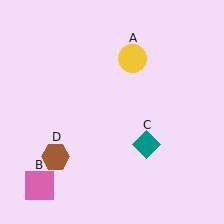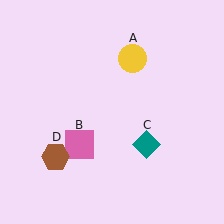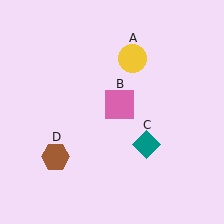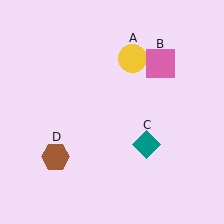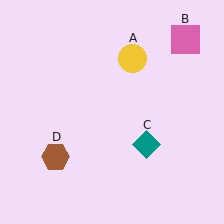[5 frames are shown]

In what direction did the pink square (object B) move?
The pink square (object B) moved up and to the right.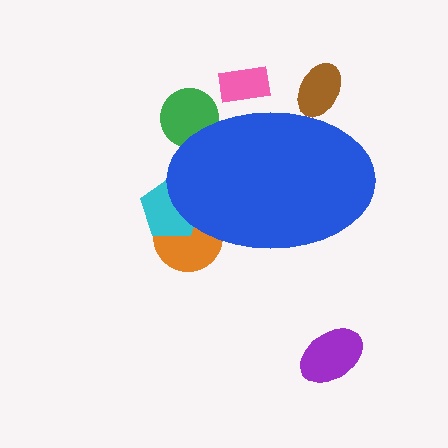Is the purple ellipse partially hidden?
No, the purple ellipse is fully visible.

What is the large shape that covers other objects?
A blue ellipse.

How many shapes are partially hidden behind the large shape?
5 shapes are partially hidden.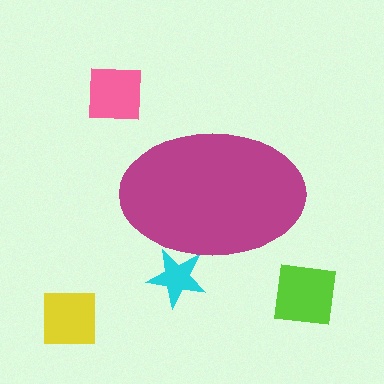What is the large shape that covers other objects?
A magenta ellipse.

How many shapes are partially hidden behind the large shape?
1 shape is partially hidden.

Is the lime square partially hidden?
No, the lime square is fully visible.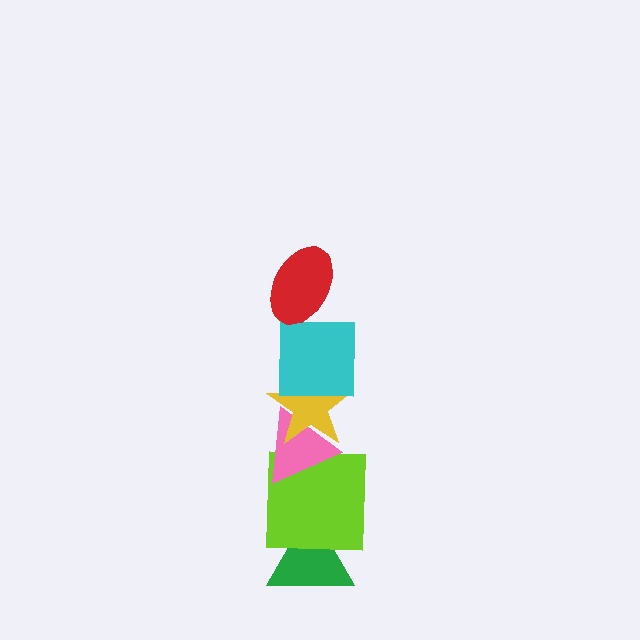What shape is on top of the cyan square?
The red ellipse is on top of the cyan square.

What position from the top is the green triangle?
The green triangle is 6th from the top.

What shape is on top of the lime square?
The pink triangle is on top of the lime square.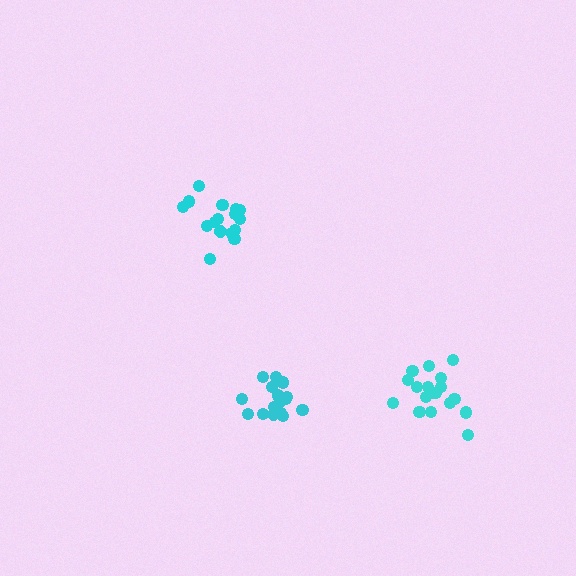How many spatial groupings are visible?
There are 3 spatial groupings.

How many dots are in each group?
Group 1: 16 dots, Group 2: 18 dots, Group 3: 18 dots (52 total).